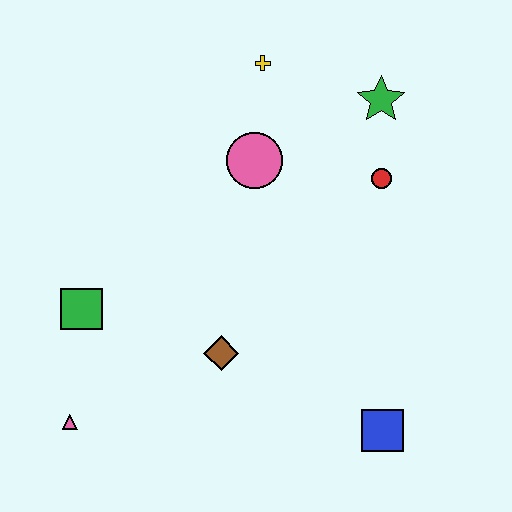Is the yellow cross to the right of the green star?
No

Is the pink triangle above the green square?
No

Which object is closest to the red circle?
The green star is closest to the red circle.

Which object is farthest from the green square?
The green star is farthest from the green square.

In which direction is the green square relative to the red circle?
The green square is to the left of the red circle.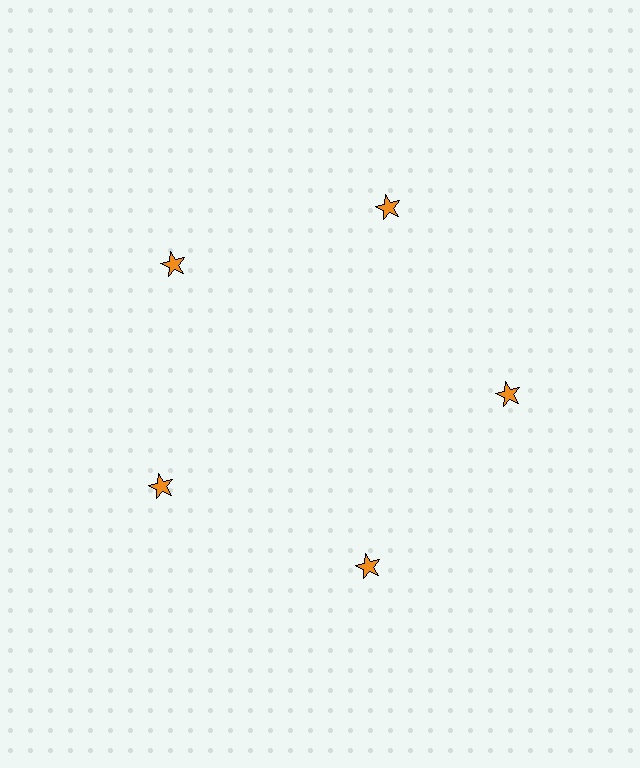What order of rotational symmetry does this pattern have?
This pattern has 5-fold rotational symmetry.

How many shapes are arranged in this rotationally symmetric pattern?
There are 5 shapes, arranged in 5 groups of 1.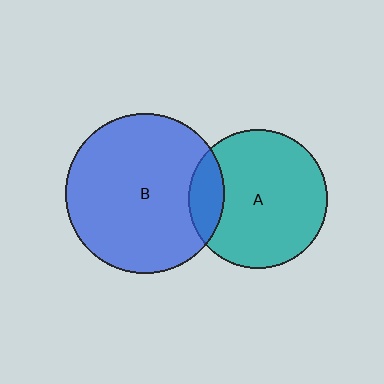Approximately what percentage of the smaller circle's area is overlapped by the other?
Approximately 15%.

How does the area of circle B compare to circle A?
Approximately 1.3 times.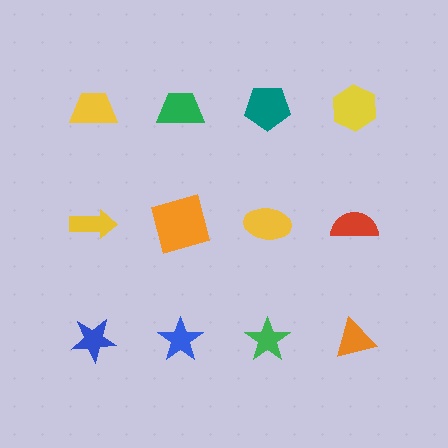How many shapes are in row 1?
4 shapes.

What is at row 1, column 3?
A teal pentagon.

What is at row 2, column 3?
A yellow ellipse.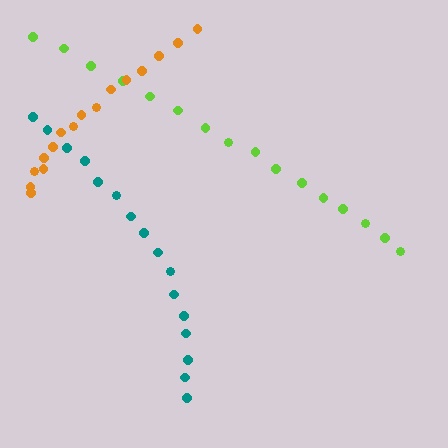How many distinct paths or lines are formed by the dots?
There are 3 distinct paths.